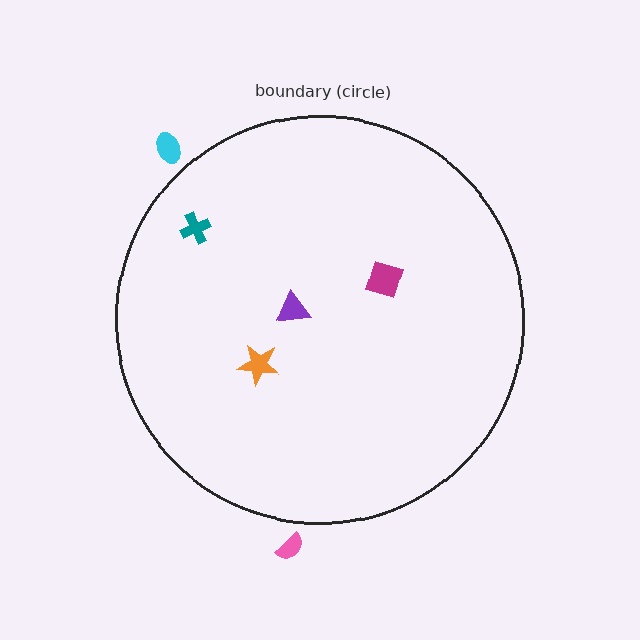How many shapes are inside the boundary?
4 inside, 2 outside.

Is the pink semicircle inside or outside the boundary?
Outside.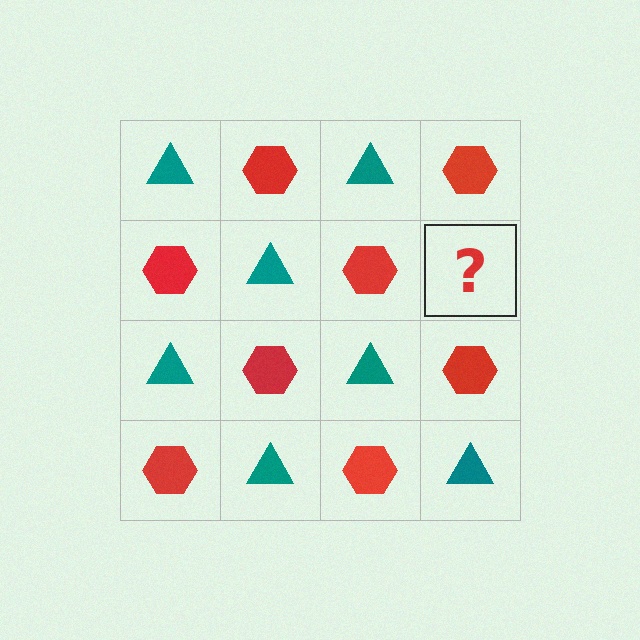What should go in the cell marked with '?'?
The missing cell should contain a teal triangle.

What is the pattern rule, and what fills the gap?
The rule is that it alternates teal triangle and red hexagon in a checkerboard pattern. The gap should be filled with a teal triangle.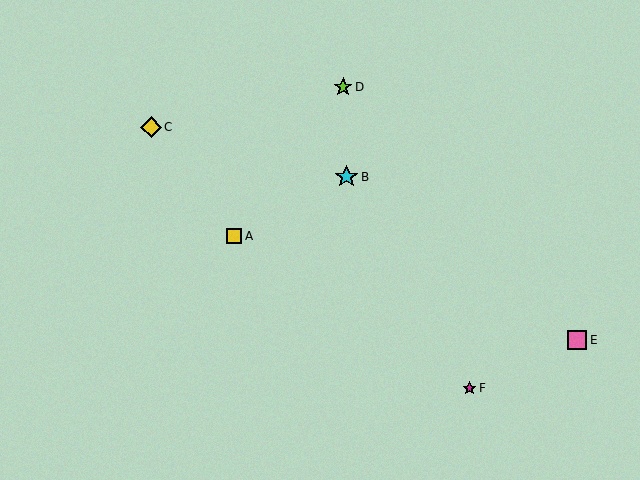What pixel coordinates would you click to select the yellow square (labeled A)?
Click at (234, 236) to select the yellow square A.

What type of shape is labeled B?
Shape B is a cyan star.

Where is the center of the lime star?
The center of the lime star is at (343, 87).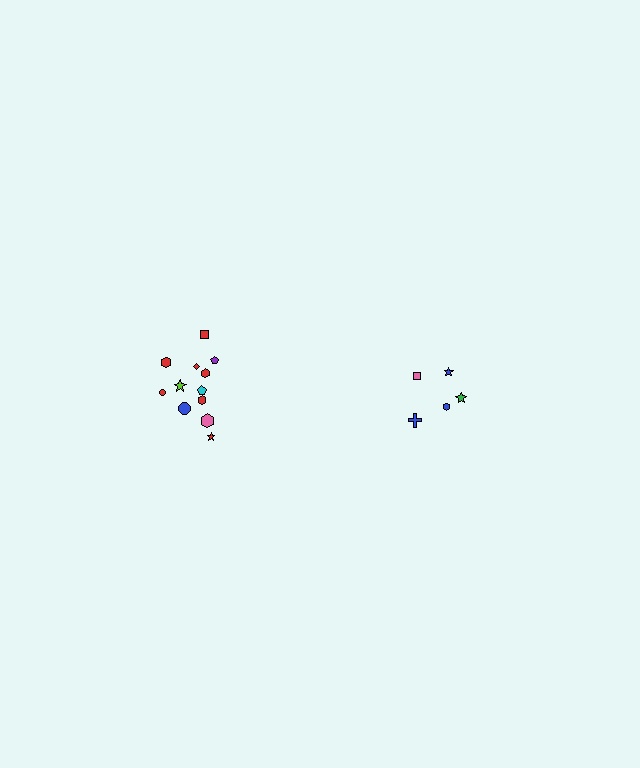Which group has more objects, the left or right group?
The left group.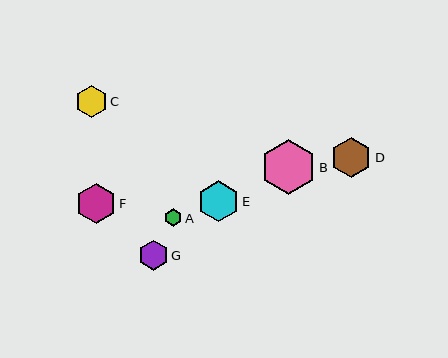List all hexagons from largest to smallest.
From largest to smallest: B, D, E, F, C, G, A.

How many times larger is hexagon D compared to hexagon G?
Hexagon D is approximately 1.3 times the size of hexagon G.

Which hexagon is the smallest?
Hexagon A is the smallest with a size of approximately 17 pixels.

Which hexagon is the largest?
Hexagon B is the largest with a size of approximately 55 pixels.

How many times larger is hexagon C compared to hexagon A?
Hexagon C is approximately 1.9 times the size of hexagon A.